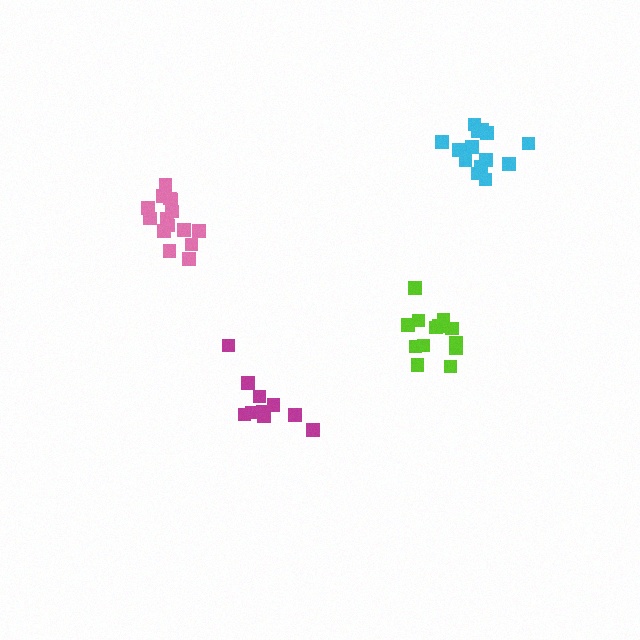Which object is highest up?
The cyan cluster is topmost.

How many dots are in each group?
Group 1: 10 dots, Group 2: 13 dots, Group 3: 15 dots, Group 4: 15 dots (53 total).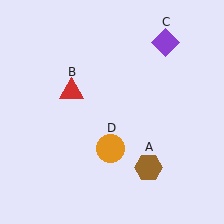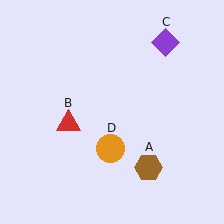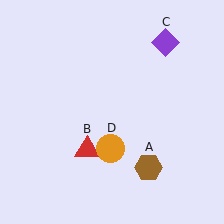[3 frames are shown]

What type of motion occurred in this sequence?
The red triangle (object B) rotated counterclockwise around the center of the scene.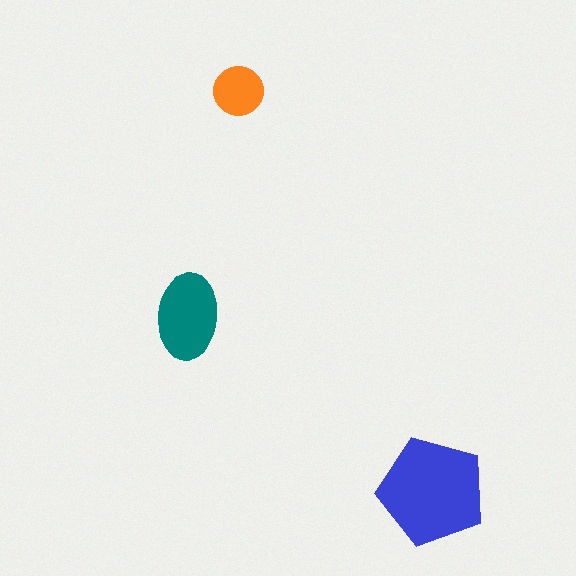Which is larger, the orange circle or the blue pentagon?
The blue pentagon.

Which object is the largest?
The blue pentagon.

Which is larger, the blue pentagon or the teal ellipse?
The blue pentagon.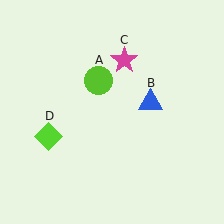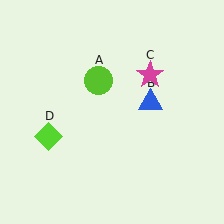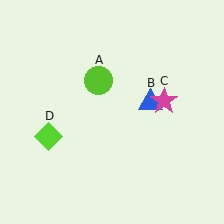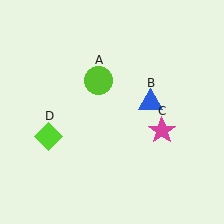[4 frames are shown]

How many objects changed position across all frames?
1 object changed position: magenta star (object C).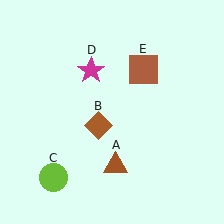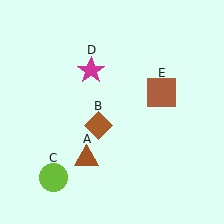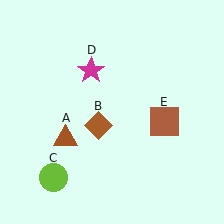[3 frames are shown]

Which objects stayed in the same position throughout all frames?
Brown diamond (object B) and lime circle (object C) and magenta star (object D) remained stationary.